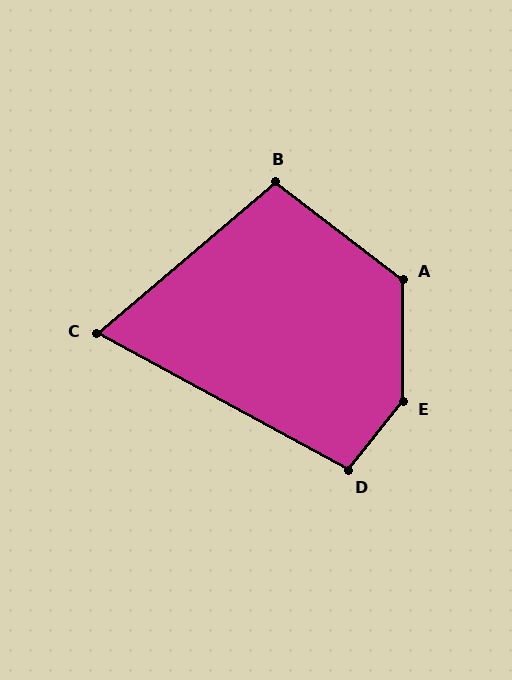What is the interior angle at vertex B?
Approximately 102 degrees (obtuse).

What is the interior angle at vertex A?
Approximately 127 degrees (obtuse).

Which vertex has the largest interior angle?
E, at approximately 142 degrees.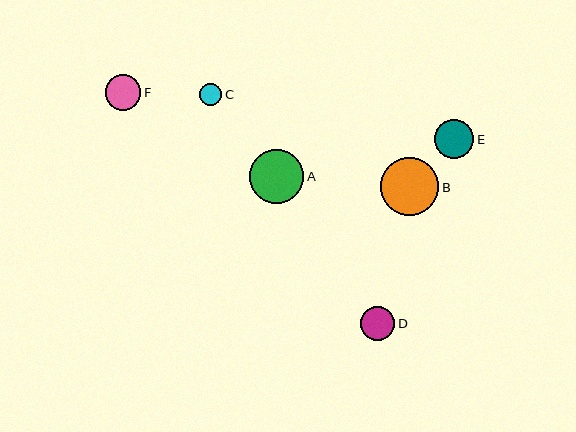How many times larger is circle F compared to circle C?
Circle F is approximately 1.6 times the size of circle C.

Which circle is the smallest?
Circle C is the smallest with a size of approximately 22 pixels.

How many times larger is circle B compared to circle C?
Circle B is approximately 2.6 times the size of circle C.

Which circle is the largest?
Circle B is the largest with a size of approximately 58 pixels.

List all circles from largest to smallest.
From largest to smallest: B, A, E, F, D, C.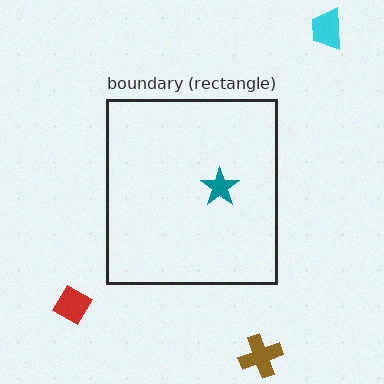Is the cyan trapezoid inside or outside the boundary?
Outside.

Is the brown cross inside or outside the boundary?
Outside.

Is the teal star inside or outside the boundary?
Inside.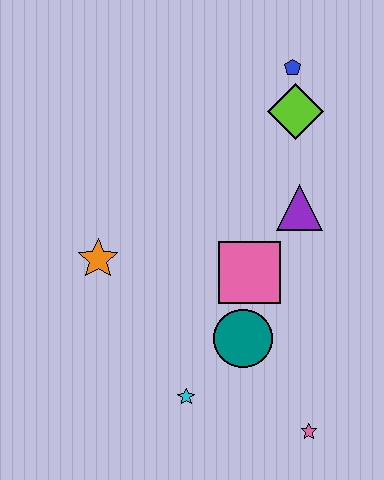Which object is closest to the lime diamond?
The blue pentagon is closest to the lime diamond.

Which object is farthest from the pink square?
The blue pentagon is farthest from the pink square.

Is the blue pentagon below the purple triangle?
No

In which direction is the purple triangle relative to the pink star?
The purple triangle is above the pink star.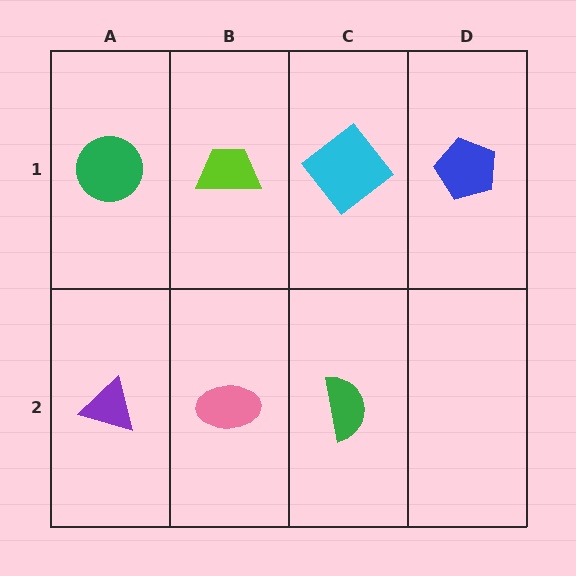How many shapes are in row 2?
3 shapes.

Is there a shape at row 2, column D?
No, that cell is empty.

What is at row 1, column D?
A blue pentagon.